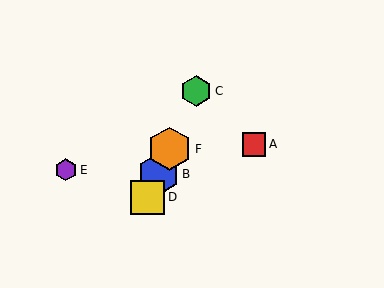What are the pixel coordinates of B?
Object B is at (158, 174).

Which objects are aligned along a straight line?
Objects B, C, D, F are aligned along a straight line.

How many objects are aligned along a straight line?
4 objects (B, C, D, F) are aligned along a straight line.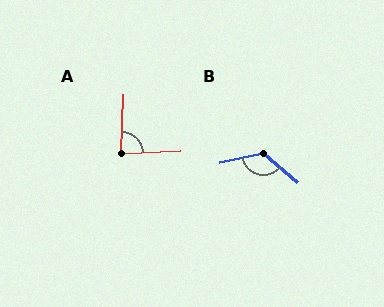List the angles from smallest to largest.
A (85°), B (129°).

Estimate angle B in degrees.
Approximately 129 degrees.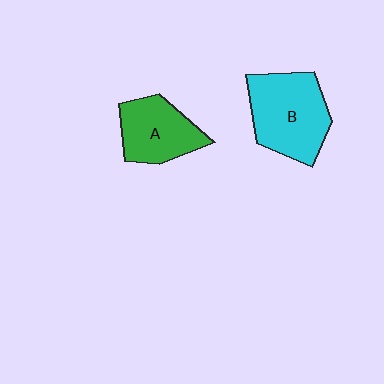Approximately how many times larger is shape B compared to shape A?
Approximately 1.3 times.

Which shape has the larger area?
Shape B (cyan).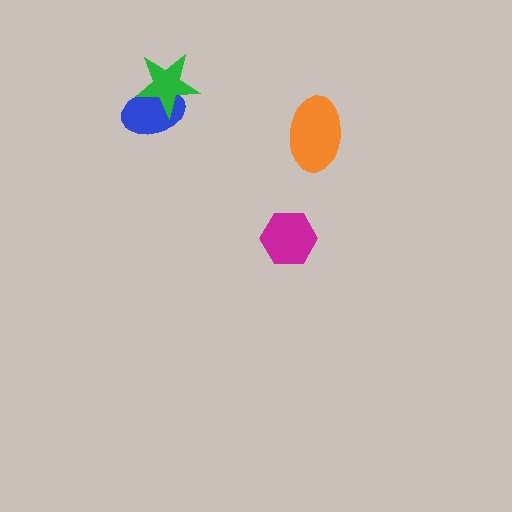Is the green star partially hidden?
No, no other shape covers it.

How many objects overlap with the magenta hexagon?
0 objects overlap with the magenta hexagon.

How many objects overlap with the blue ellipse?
1 object overlaps with the blue ellipse.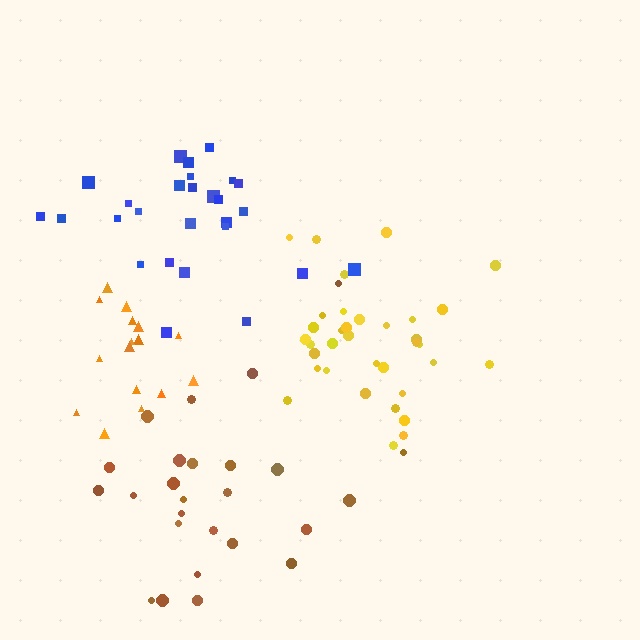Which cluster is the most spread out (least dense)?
Brown.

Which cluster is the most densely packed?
Orange.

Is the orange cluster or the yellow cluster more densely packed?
Orange.